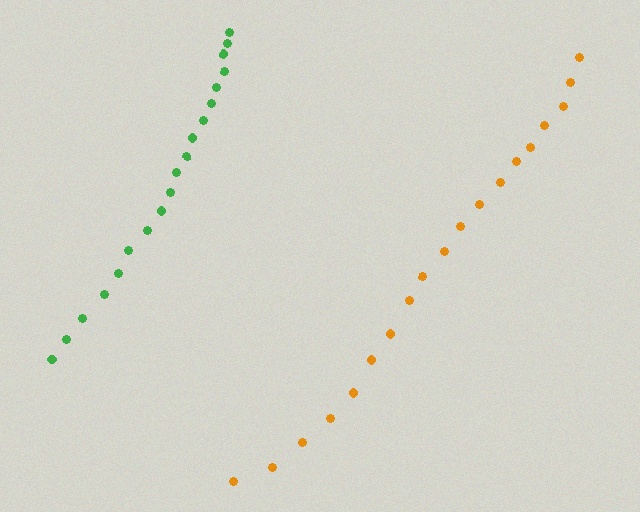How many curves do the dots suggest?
There are 2 distinct paths.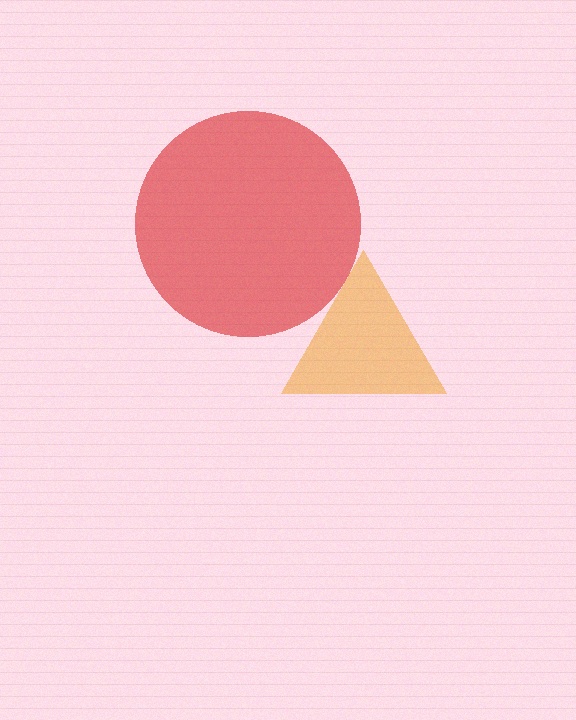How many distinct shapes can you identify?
There are 2 distinct shapes: an orange triangle, a red circle.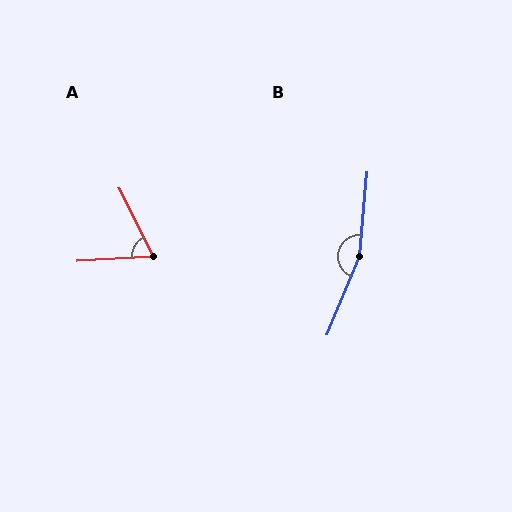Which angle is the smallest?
A, at approximately 67 degrees.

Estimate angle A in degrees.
Approximately 67 degrees.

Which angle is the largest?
B, at approximately 163 degrees.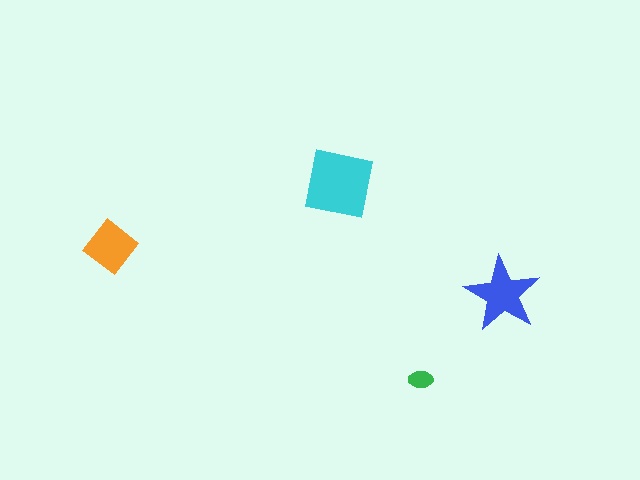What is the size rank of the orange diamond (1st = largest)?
3rd.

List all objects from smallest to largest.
The green ellipse, the orange diamond, the blue star, the cyan square.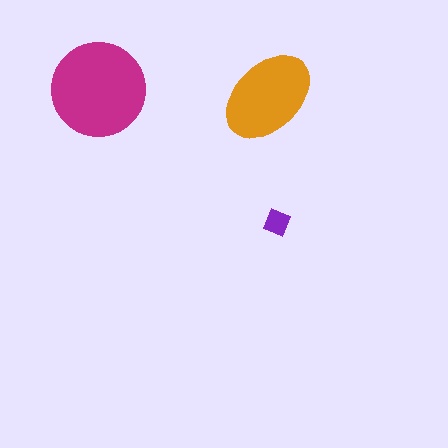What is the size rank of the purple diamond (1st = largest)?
3rd.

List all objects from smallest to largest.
The purple diamond, the orange ellipse, the magenta circle.